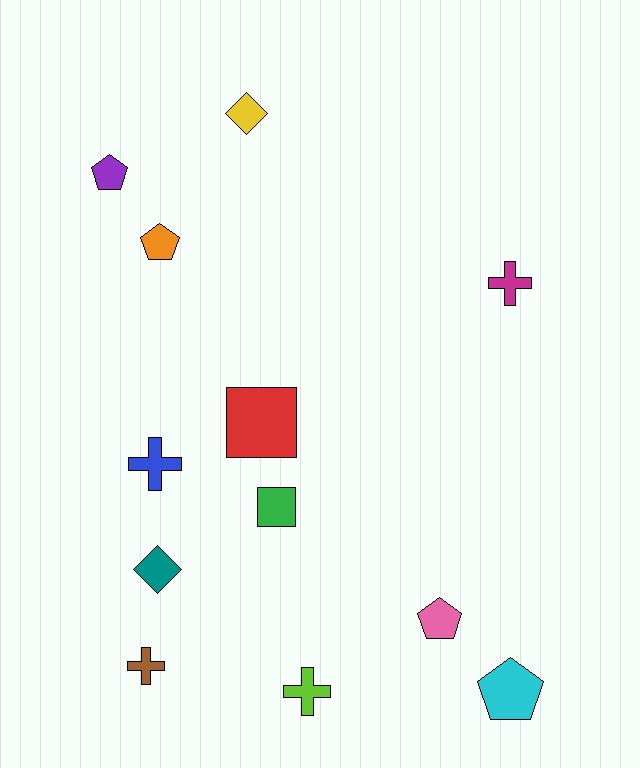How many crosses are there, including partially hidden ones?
There are 4 crosses.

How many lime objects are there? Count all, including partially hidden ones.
There is 1 lime object.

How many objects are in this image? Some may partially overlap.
There are 12 objects.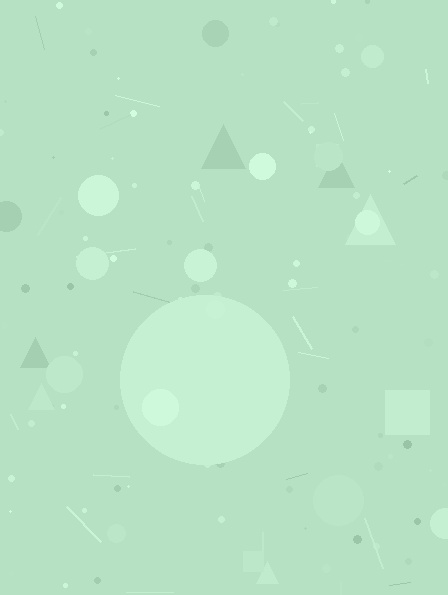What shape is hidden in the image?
A circle is hidden in the image.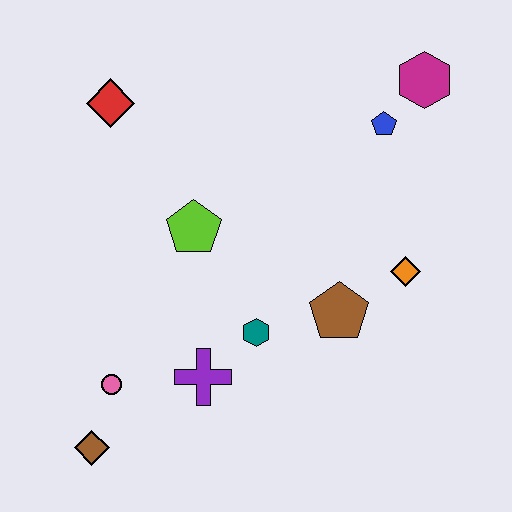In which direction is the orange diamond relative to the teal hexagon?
The orange diamond is to the right of the teal hexagon.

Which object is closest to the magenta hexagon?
The blue pentagon is closest to the magenta hexagon.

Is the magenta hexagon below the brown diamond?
No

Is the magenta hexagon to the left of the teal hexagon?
No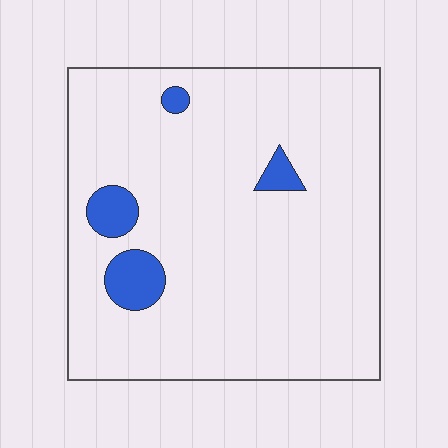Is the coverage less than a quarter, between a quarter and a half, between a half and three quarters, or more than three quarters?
Less than a quarter.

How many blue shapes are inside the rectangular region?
4.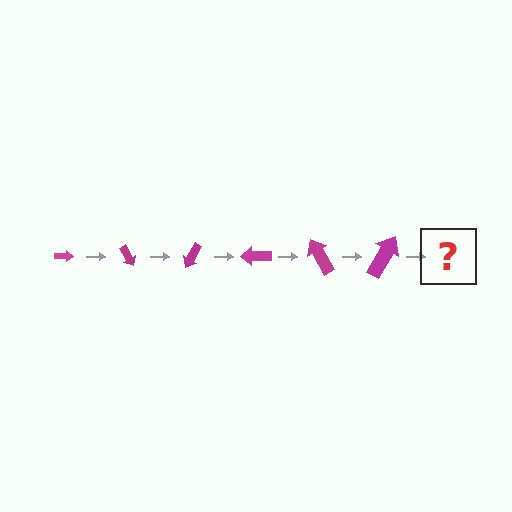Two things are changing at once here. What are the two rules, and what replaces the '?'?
The two rules are that the arrow grows larger each step and it rotates 60 degrees each step. The '?' should be an arrow, larger than the previous one and rotated 360 degrees from the start.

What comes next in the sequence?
The next element should be an arrow, larger than the previous one and rotated 360 degrees from the start.